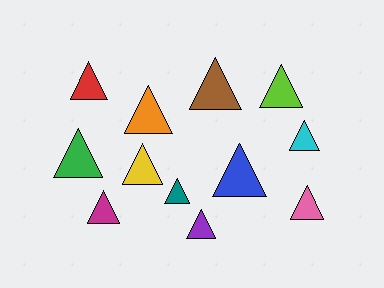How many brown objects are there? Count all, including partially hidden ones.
There is 1 brown object.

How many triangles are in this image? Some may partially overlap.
There are 12 triangles.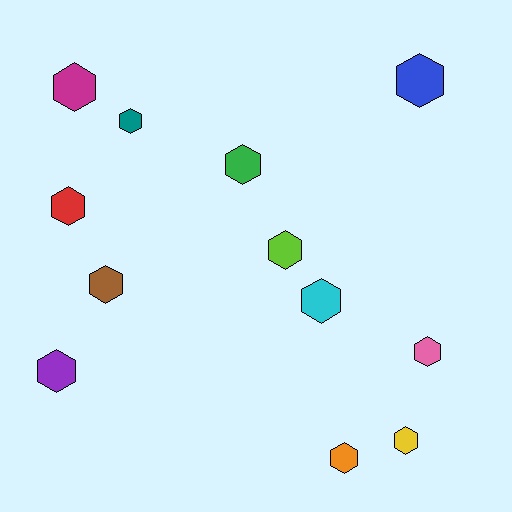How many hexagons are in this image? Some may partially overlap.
There are 12 hexagons.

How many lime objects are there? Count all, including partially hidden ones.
There is 1 lime object.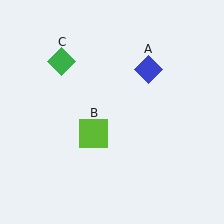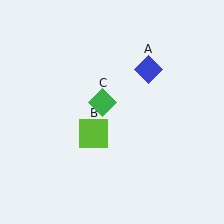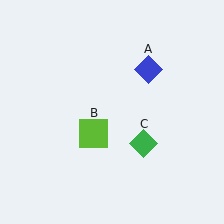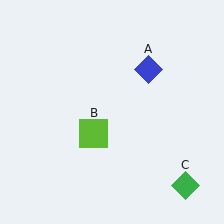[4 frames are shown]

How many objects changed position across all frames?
1 object changed position: green diamond (object C).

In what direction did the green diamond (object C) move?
The green diamond (object C) moved down and to the right.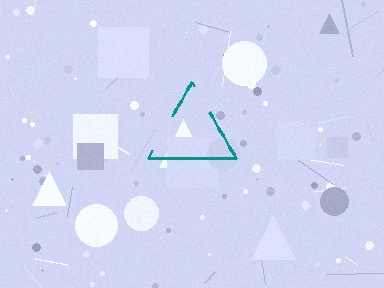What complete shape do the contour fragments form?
The contour fragments form a triangle.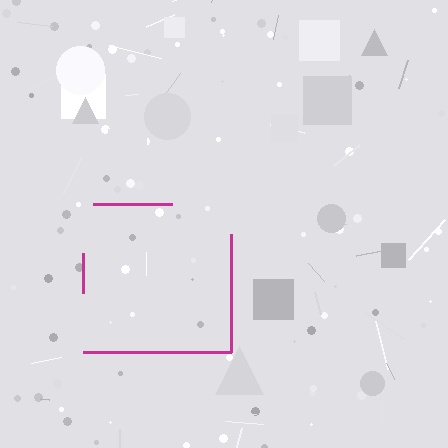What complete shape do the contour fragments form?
The contour fragments form a square.